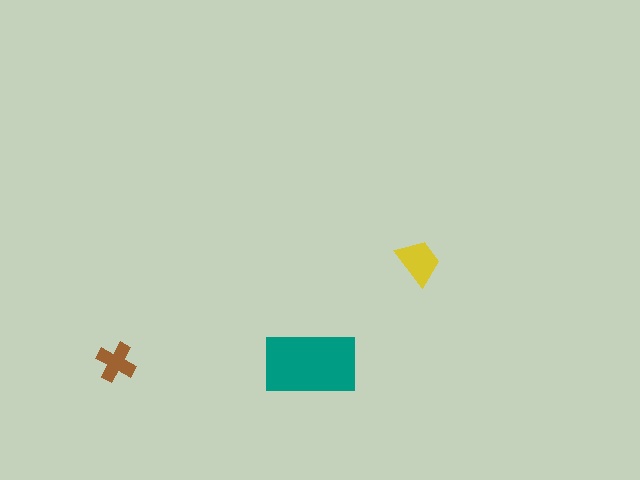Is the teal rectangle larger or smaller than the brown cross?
Larger.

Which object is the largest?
The teal rectangle.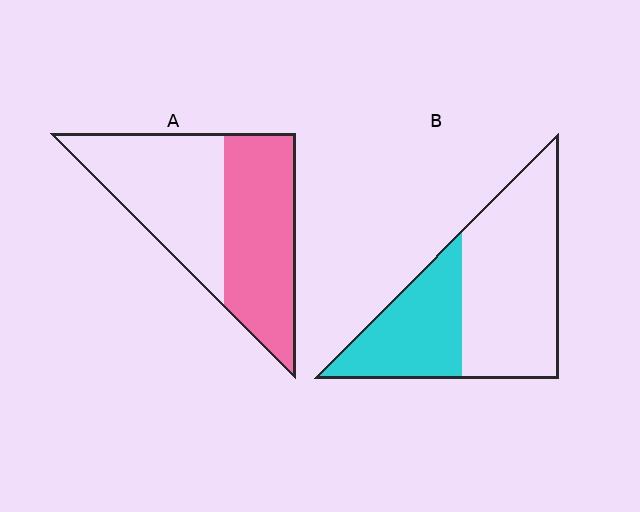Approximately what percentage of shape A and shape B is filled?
A is approximately 50% and B is approximately 35%.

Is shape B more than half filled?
No.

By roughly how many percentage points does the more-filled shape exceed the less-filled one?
By roughly 15 percentage points (A over B).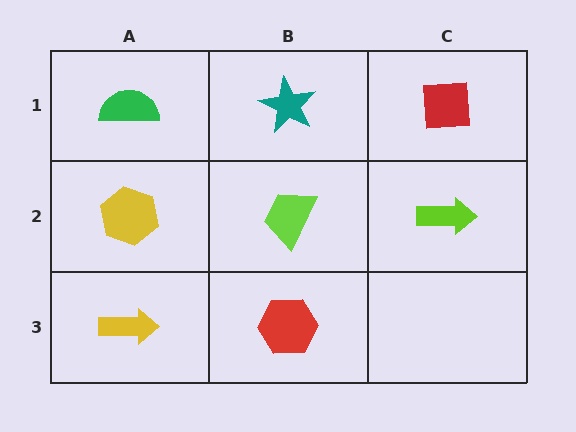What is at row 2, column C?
A lime arrow.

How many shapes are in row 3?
2 shapes.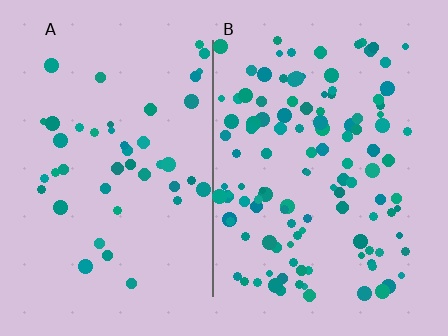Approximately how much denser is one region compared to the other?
Approximately 2.8× — region B over region A.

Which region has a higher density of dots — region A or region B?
B (the right).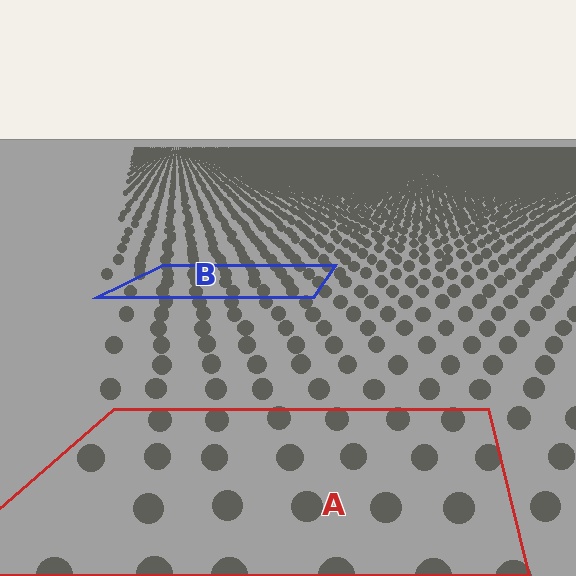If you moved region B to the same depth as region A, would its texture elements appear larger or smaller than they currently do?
They would appear larger. At a closer depth, the same texture elements are projected at a bigger on-screen size.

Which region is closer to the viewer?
Region A is closer. The texture elements there are larger and more spread out.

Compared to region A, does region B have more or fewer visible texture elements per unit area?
Region B has more texture elements per unit area — they are packed more densely because it is farther away.